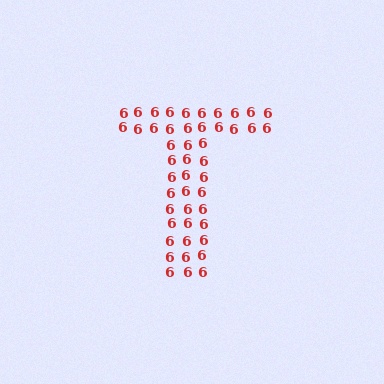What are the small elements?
The small elements are digit 6's.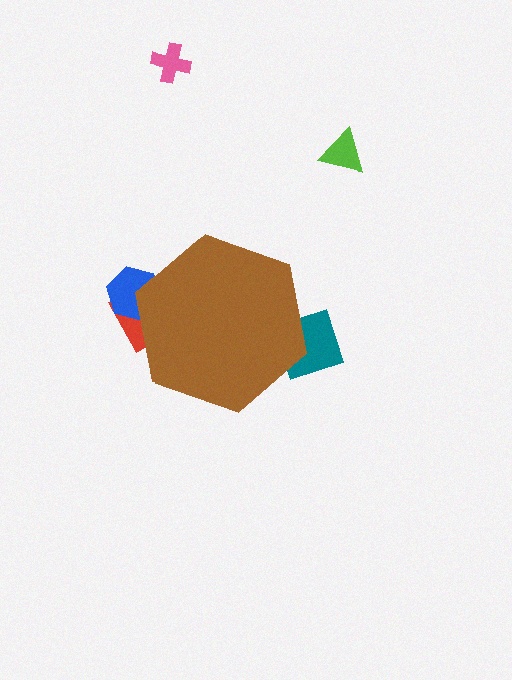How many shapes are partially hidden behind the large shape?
3 shapes are partially hidden.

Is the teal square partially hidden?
Yes, the teal square is partially hidden behind the brown hexagon.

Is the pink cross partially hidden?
No, the pink cross is fully visible.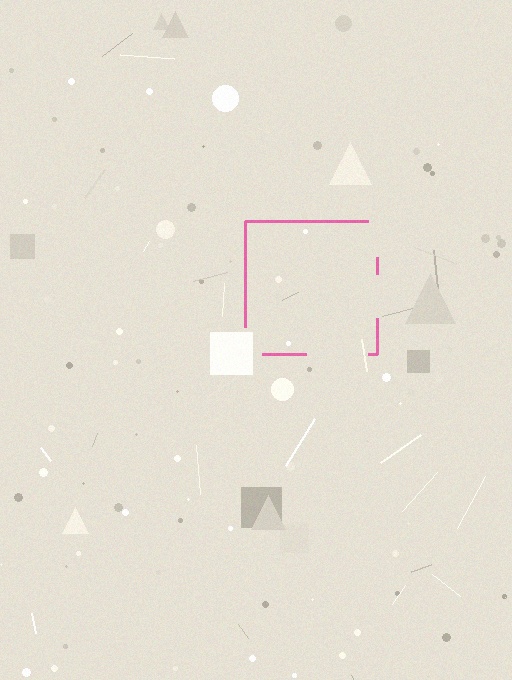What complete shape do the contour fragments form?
The contour fragments form a square.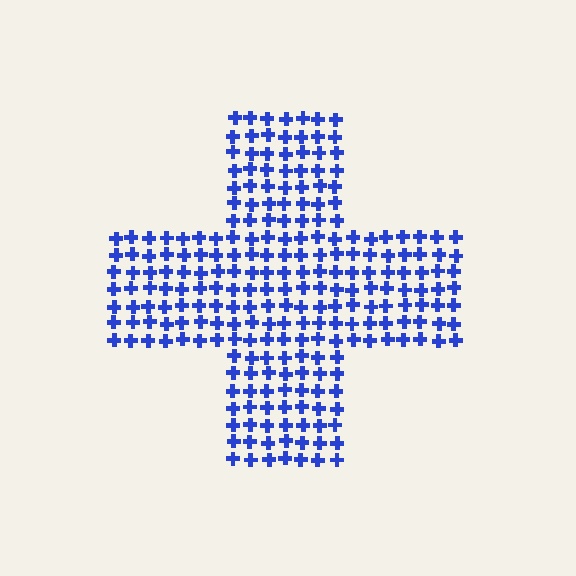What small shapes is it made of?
It is made of small crosses.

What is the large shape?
The large shape is a cross.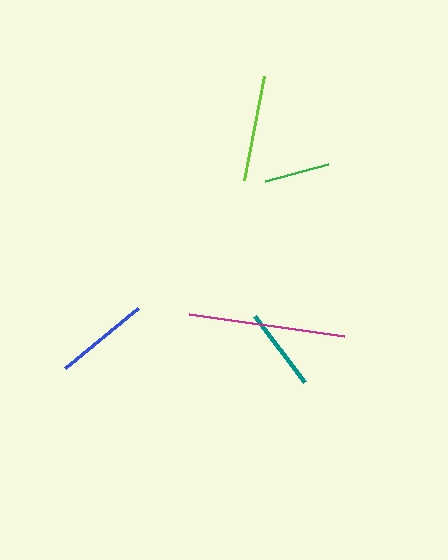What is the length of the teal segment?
The teal segment is approximately 83 pixels long.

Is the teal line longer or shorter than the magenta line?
The magenta line is longer than the teal line.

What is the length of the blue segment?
The blue segment is approximately 95 pixels long.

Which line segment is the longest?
The magenta line is the longest at approximately 157 pixels.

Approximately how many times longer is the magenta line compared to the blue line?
The magenta line is approximately 1.7 times the length of the blue line.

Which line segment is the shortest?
The green line is the shortest at approximately 65 pixels.